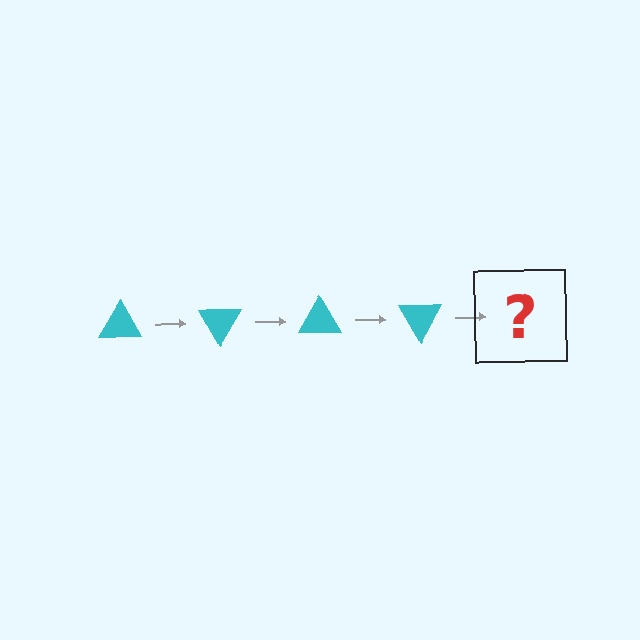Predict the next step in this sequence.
The next step is a cyan triangle rotated 240 degrees.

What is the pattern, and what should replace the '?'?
The pattern is that the triangle rotates 60 degrees each step. The '?' should be a cyan triangle rotated 240 degrees.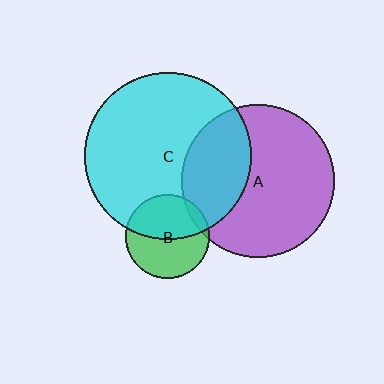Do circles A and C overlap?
Yes.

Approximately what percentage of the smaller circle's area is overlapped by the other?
Approximately 35%.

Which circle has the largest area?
Circle C (cyan).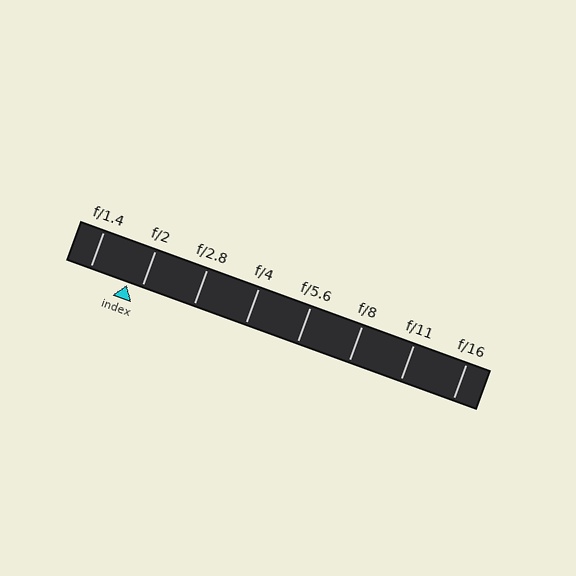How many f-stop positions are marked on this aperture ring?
There are 8 f-stop positions marked.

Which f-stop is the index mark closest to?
The index mark is closest to f/2.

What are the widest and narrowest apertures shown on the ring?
The widest aperture shown is f/1.4 and the narrowest is f/16.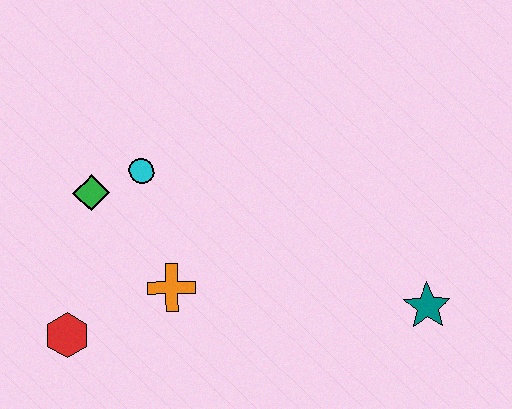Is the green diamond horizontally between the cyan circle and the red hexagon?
Yes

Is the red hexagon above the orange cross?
No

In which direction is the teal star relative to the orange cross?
The teal star is to the right of the orange cross.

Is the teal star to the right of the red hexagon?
Yes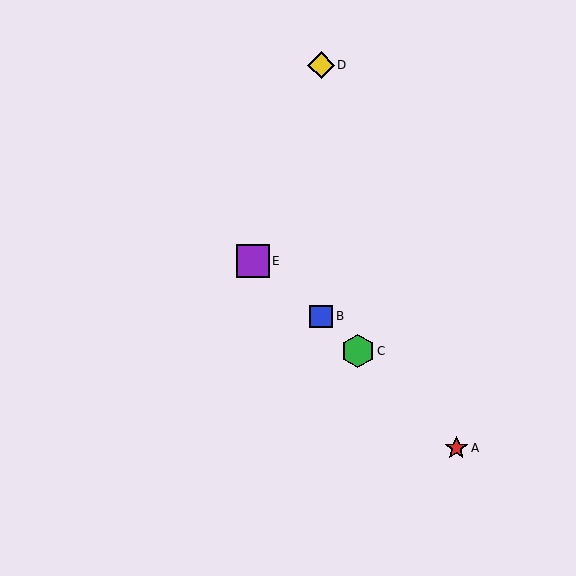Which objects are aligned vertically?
Objects B, D are aligned vertically.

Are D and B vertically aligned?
Yes, both are at x≈321.